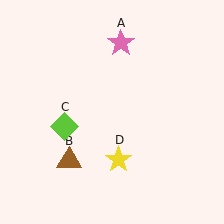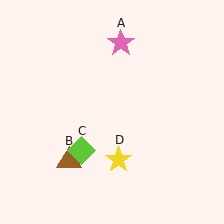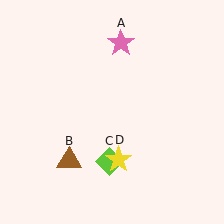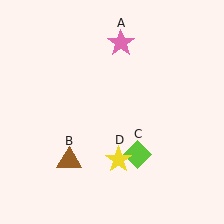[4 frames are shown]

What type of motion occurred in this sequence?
The lime diamond (object C) rotated counterclockwise around the center of the scene.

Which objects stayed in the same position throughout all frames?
Pink star (object A) and brown triangle (object B) and yellow star (object D) remained stationary.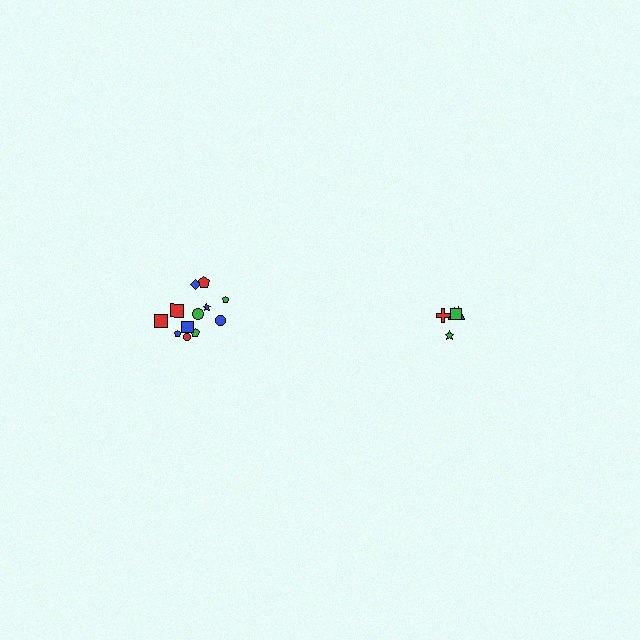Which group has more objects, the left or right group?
The left group.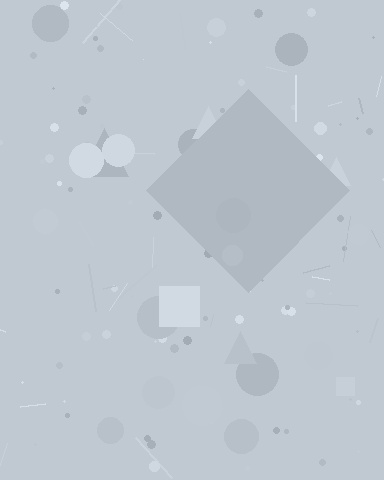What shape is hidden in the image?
A diamond is hidden in the image.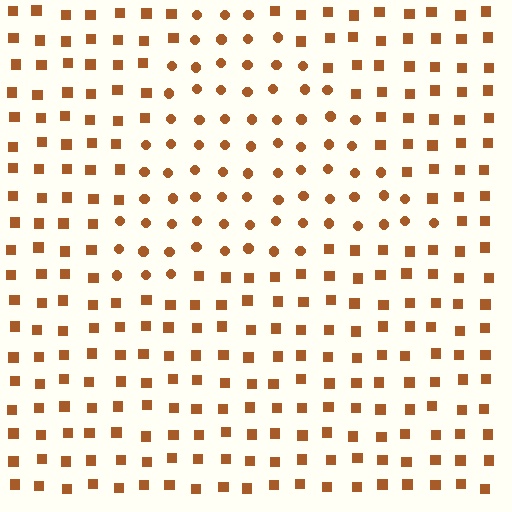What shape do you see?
I see a triangle.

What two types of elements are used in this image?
The image uses circles inside the triangle region and squares outside it.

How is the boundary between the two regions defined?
The boundary is defined by a change in element shape: circles inside vs. squares outside. All elements share the same color and spacing.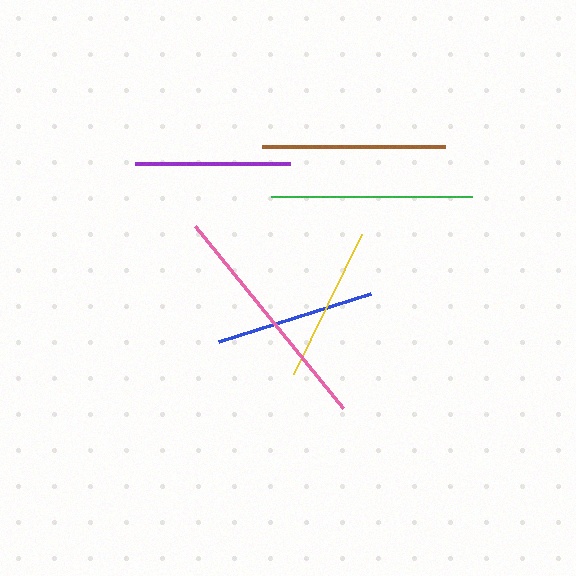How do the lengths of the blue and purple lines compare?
The blue and purple lines are approximately the same length.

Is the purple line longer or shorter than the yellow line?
The yellow line is longer than the purple line.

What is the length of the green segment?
The green segment is approximately 202 pixels long.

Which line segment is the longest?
The pink line is the longest at approximately 235 pixels.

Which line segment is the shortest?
The purple line is the shortest at approximately 155 pixels.